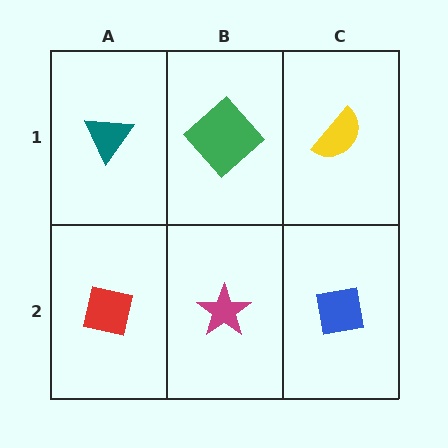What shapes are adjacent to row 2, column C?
A yellow semicircle (row 1, column C), a magenta star (row 2, column B).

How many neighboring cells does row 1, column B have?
3.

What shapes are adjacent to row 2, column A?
A teal triangle (row 1, column A), a magenta star (row 2, column B).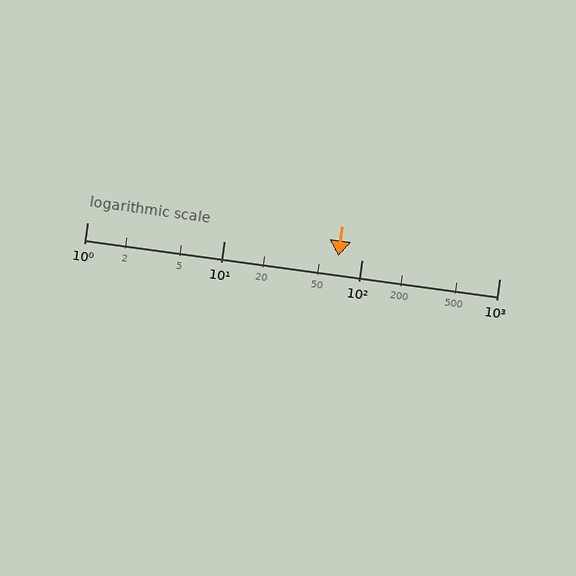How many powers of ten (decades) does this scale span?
The scale spans 3 decades, from 1 to 1000.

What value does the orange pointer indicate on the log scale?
The pointer indicates approximately 67.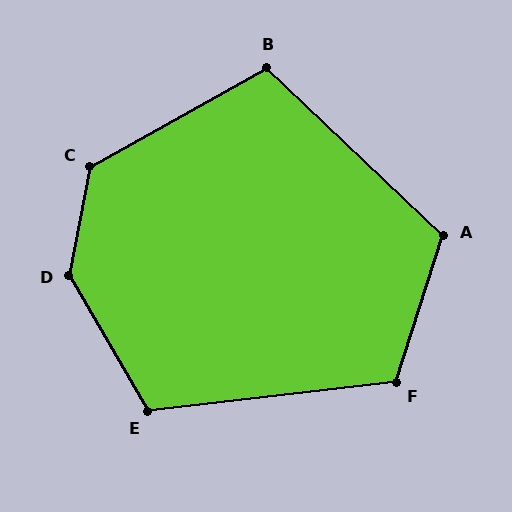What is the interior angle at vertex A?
Approximately 116 degrees (obtuse).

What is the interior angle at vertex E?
Approximately 114 degrees (obtuse).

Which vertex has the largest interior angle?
D, at approximately 138 degrees.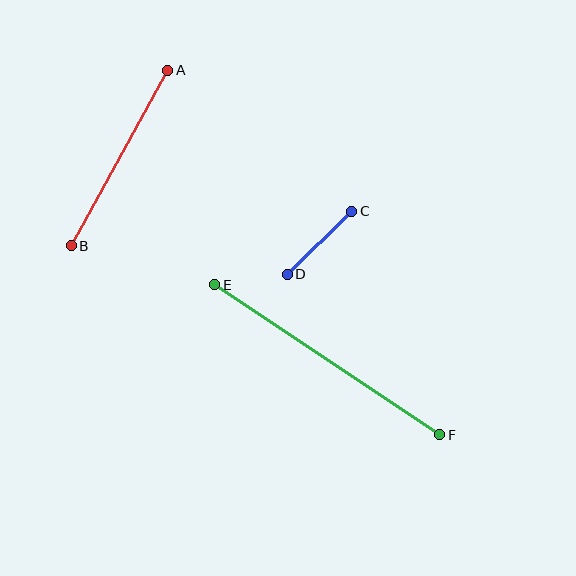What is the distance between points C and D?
The distance is approximately 90 pixels.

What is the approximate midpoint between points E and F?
The midpoint is at approximately (327, 360) pixels.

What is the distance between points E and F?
The distance is approximately 271 pixels.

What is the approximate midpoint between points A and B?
The midpoint is at approximately (120, 158) pixels.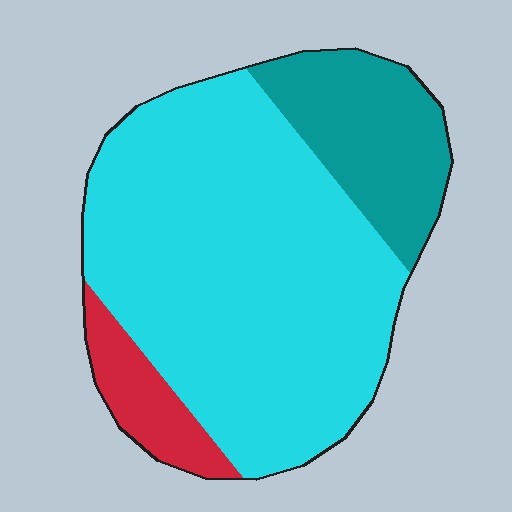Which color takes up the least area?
Red, at roughly 10%.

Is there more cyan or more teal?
Cyan.